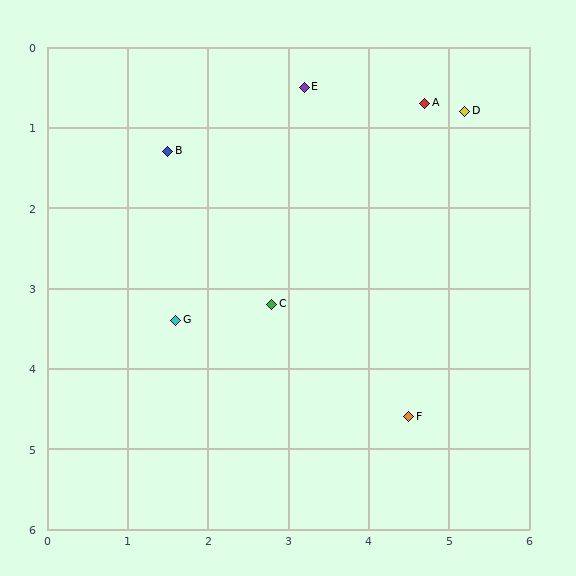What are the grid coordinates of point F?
Point F is at approximately (4.5, 4.6).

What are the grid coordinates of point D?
Point D is at approximately (5.2, 0.8).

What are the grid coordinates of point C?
Point C is at approximately (2.8, 3.2).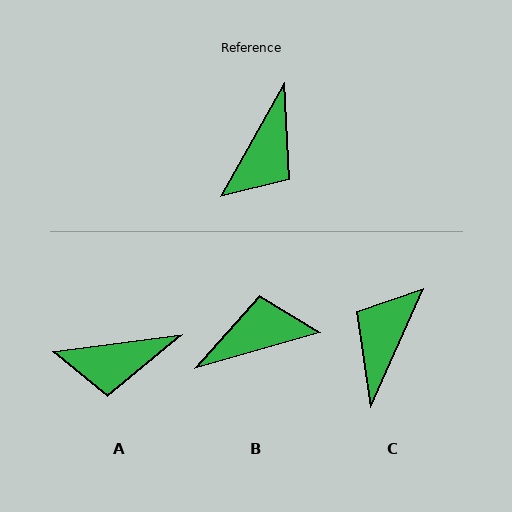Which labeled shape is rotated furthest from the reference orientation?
C, about 175 degrees away.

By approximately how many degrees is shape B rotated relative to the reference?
Approximately 135 degrees counter-clockwise.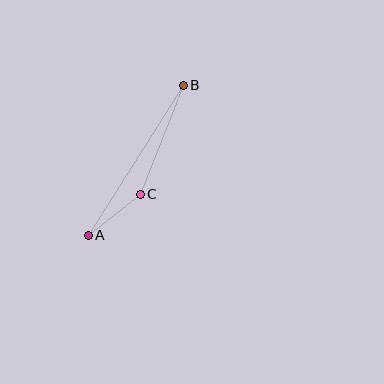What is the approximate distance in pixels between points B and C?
The distance between B and C is approximately 118 pixels.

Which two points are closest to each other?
Points A and C are closest to each other.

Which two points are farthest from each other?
Points A and B are farthest from each other.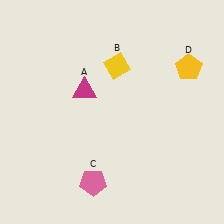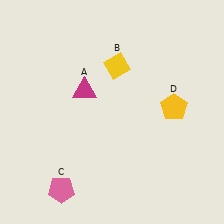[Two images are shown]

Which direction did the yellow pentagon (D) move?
The yellow pentagon (D) moved down.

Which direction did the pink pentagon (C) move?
The pink pentagon (C) moved left.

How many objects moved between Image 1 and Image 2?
2 objects moved between the two images.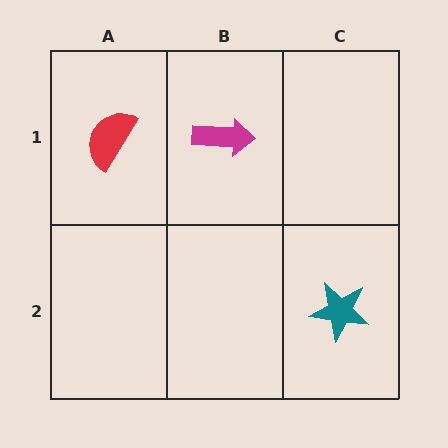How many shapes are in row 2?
1 shape.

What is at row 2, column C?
A teal star.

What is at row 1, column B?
A magenta arrow.